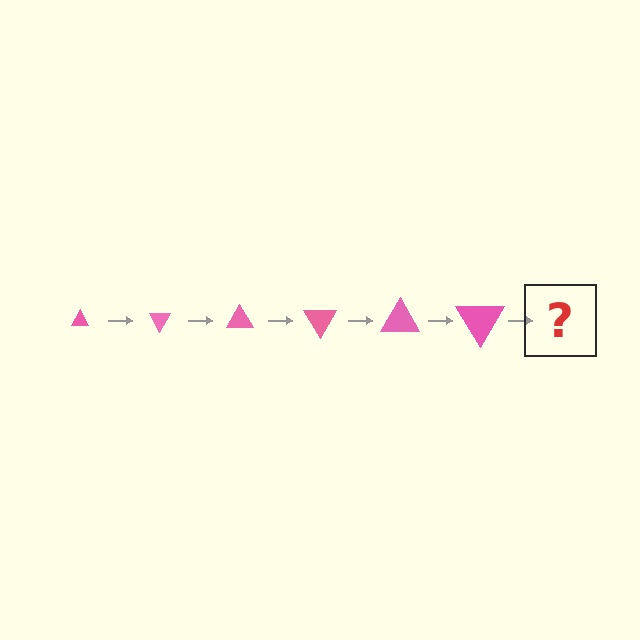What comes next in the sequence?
The next element should be a triangle, larger than the previous one and rotated 360 degrees from the start.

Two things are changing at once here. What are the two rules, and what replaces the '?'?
The two rules are that the triangle grows larger each step and it rotates 60 degrees each step. The '?' should be a triangle, larger than the previous one and rotated 360 degrees from the start.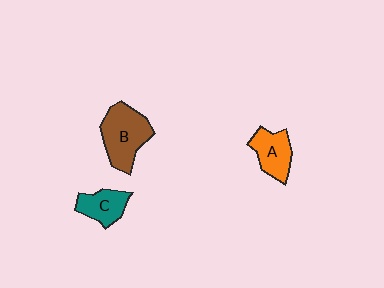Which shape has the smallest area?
Shape C (teal).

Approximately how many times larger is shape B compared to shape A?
Approximately 1.5 times.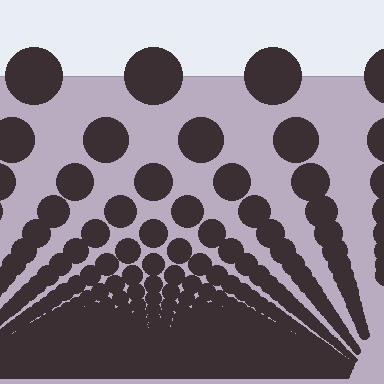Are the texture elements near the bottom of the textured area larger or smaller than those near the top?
Smaller. The gradient is inverted — elements near the bottom are smaller and denser.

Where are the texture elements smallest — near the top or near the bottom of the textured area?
Near the bottom.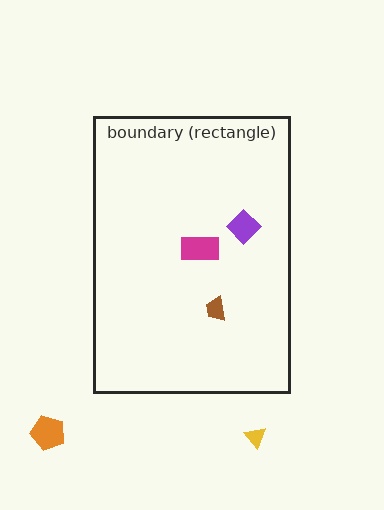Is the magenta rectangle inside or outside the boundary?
Inside.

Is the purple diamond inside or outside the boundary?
Inside.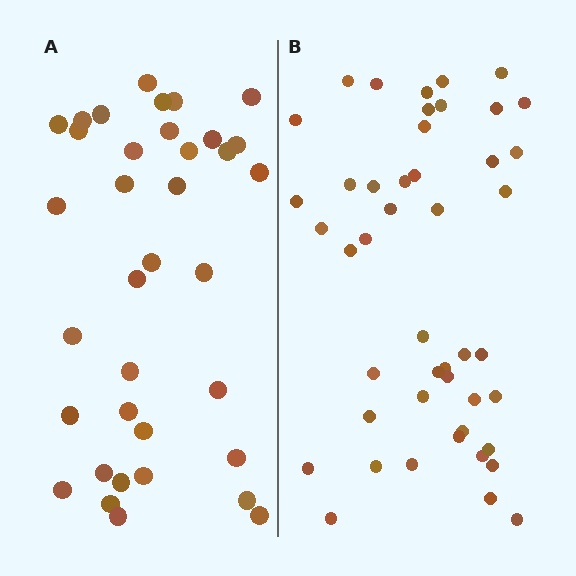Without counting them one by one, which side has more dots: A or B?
Region B (the right region) has more dots.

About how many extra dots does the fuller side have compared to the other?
Region B has roughly 10 or so more dots than region A.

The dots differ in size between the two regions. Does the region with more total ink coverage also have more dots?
No. Region A has more total ink coverage because its dots are larger, but region B actually contains more individual dots. Total area can be misleading — the number of items is what matters here.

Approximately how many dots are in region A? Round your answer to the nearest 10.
About 40 dots. (The exact count is 36, which rounds to 40.)